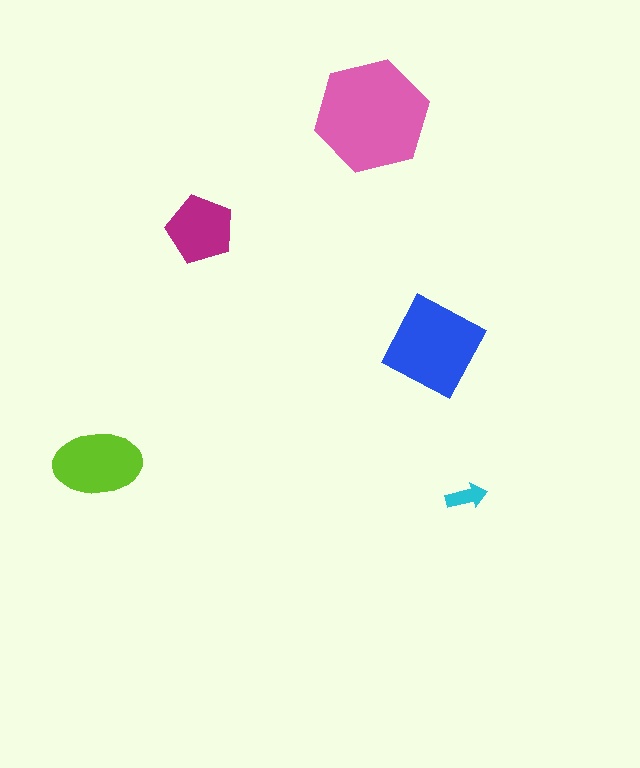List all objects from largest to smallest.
The pink hexagon, the blue diamond, the lime ellipse, the magenta pentagon, the cyan arrow.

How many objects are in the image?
There are 5 objects in the image.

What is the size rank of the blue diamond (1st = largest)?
2nd.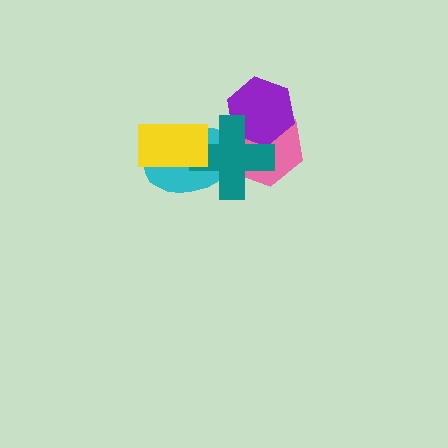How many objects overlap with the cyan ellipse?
3 objects overlap with the cyan ellipse.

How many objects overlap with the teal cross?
4 objects overlap with the teal cross.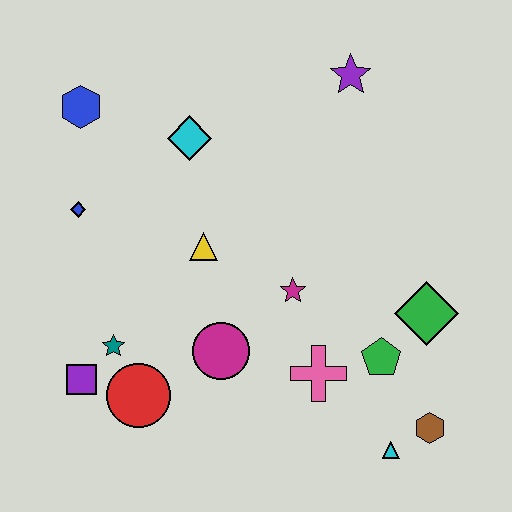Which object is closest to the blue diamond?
The blue hexagon is closest to the blue diamond.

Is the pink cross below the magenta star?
Yes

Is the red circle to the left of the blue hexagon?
No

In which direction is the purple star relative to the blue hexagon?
The purple star is to the right of the blue hexagon.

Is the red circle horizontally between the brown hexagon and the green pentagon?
No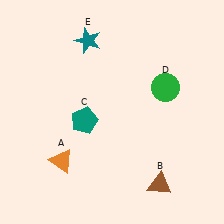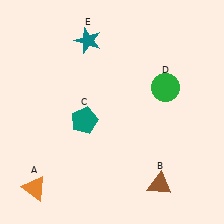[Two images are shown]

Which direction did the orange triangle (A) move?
The orange triangle (A) moved down.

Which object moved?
The orange triangle (A) moved down.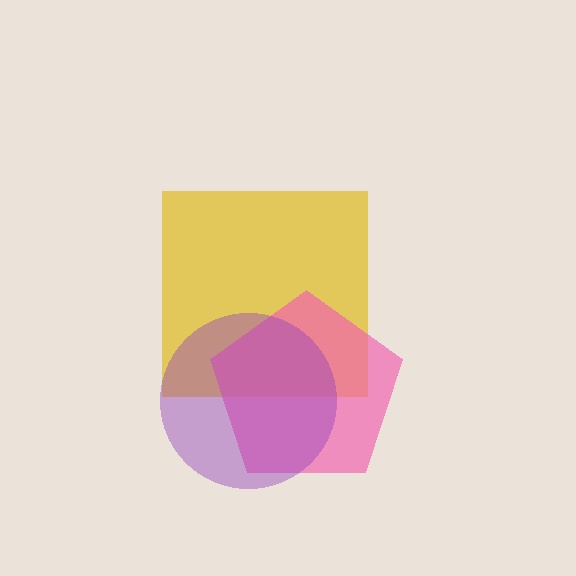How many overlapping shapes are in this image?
There are 3 overlapping shapes in the image.